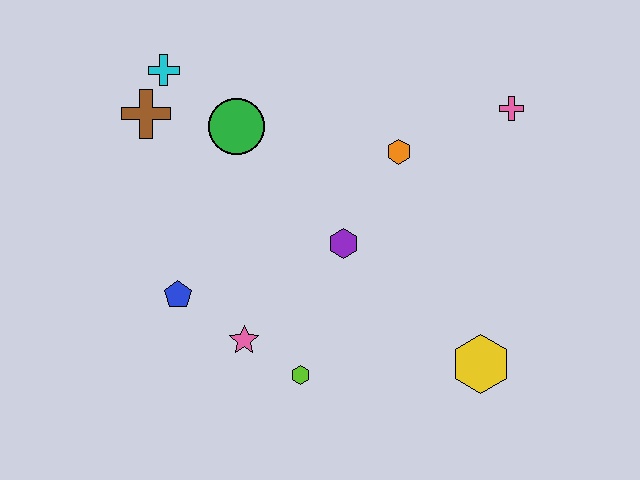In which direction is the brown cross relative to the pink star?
The brown cross is above the pink star.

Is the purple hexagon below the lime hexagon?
No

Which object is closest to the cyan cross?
The brown cross is closest to the cyan cross.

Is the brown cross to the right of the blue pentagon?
No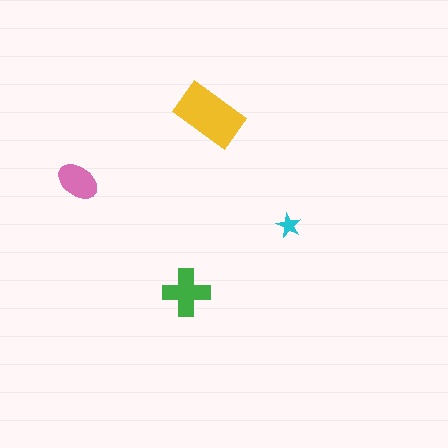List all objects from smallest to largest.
The cyan star, the pink ellipse, the green cross, the yellow rectangle.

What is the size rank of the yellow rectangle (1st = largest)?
1st.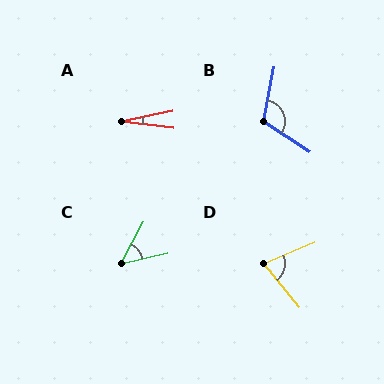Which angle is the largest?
B, at approximately 112 degrees.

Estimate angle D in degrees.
Approximately 74 degrees.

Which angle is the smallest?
A, at approximately 19 degrees.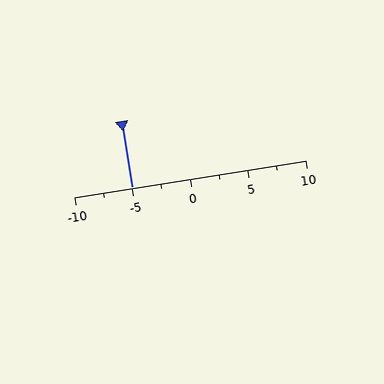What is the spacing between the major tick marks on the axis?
The major ticks are spaced 5 apart.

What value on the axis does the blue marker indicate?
The marker indicates approximately -5.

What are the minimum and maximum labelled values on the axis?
The axis runs from -10 to 10.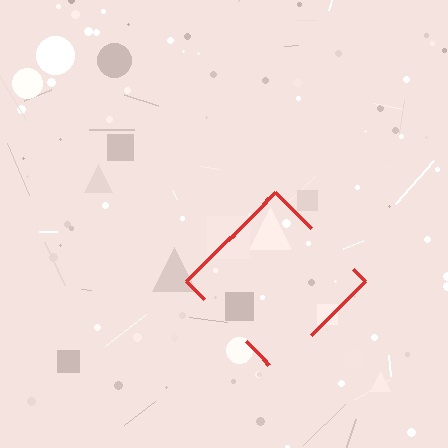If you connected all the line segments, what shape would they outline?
They would outline a diamond.